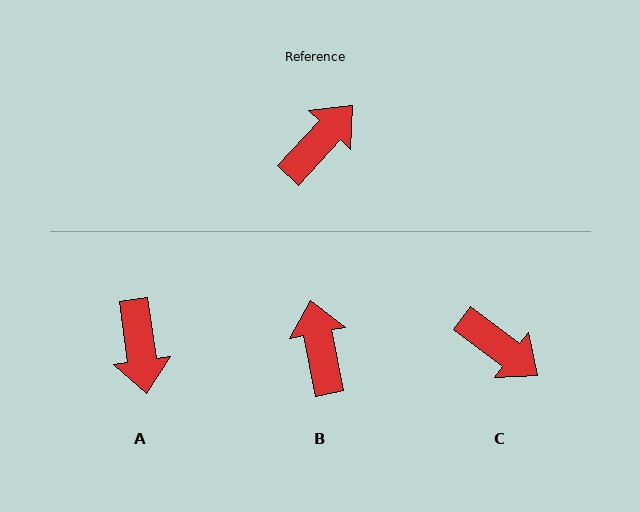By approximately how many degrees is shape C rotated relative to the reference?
Approximately 84 degrees clockwise.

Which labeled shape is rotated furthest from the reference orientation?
A, about 129 degrees away.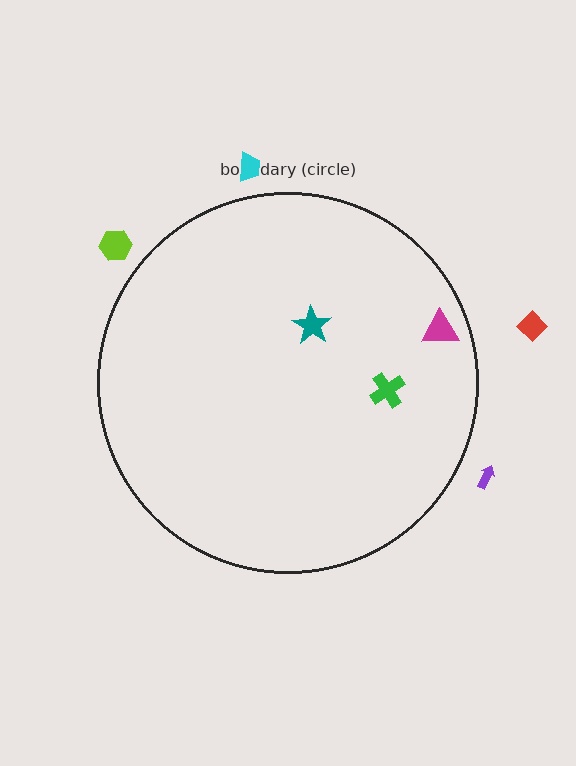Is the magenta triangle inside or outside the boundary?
Inside.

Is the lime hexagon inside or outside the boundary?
Outside.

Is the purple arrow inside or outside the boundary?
Outside.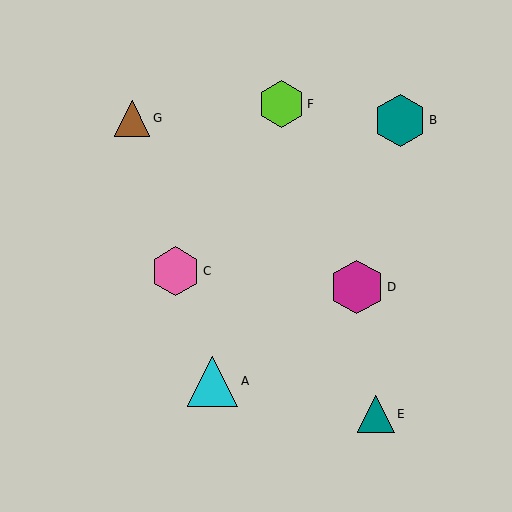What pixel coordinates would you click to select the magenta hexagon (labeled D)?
Click at (357, 287) to select the magenta hexagon D.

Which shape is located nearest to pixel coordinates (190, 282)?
The pink hexagon (labeled C) at (176, 271) is nearest to that location.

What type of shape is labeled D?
Shape D is a magenta hexagon.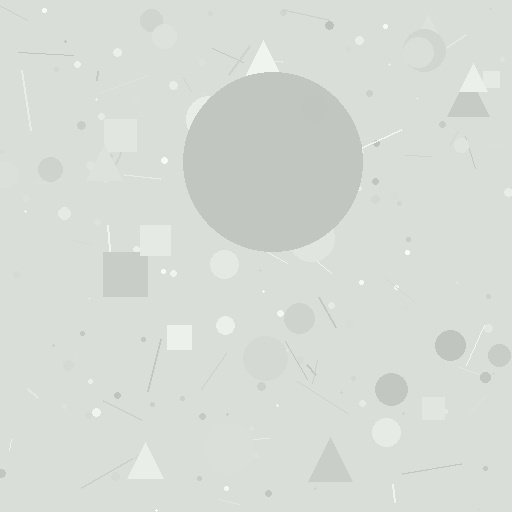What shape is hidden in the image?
A circle is hidden in the image.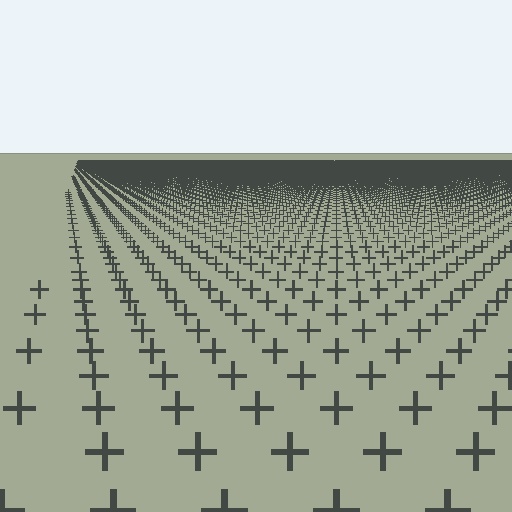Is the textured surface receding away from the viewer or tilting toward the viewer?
The surface is receding away from the viewer. Texture elements get smaller and denser toward the top.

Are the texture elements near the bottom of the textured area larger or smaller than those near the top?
Larger. Near the bottom, elements are closer to the viewer and appear at a bigger on-screen size.